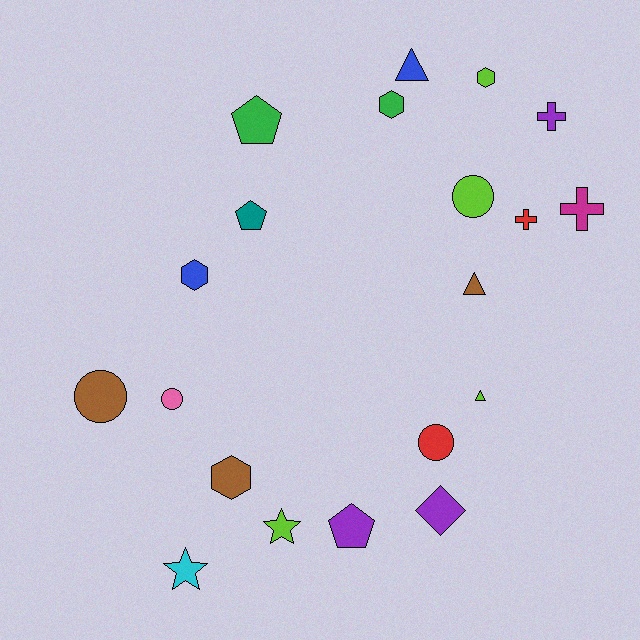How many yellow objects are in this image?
There are no yellow objects.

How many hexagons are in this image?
There are 4 hexagons.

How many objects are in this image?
There are 20 objects.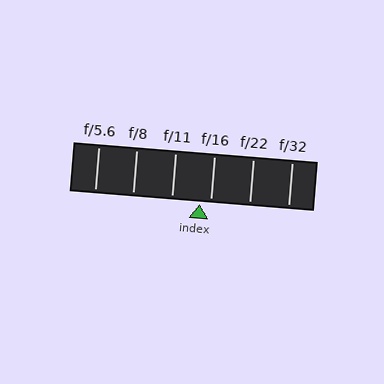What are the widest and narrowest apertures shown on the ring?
The widest aperture shown is f/5.6 and the narrowest is f/32.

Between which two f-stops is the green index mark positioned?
The index mark is between f/11 and f/16.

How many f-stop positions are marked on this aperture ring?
There are 6 f-stop positions marked.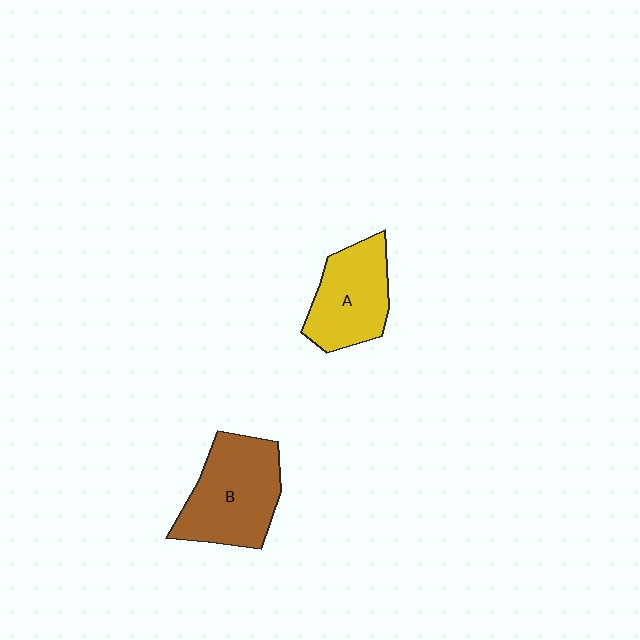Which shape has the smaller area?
Shape A (yellow).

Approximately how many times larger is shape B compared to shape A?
Approximately 1.3 times.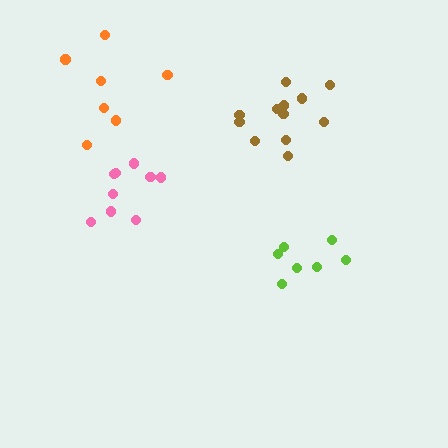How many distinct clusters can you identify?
There are 4 distinct clusters.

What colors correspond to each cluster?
The clusters are colored: lime, pink, orange, brown.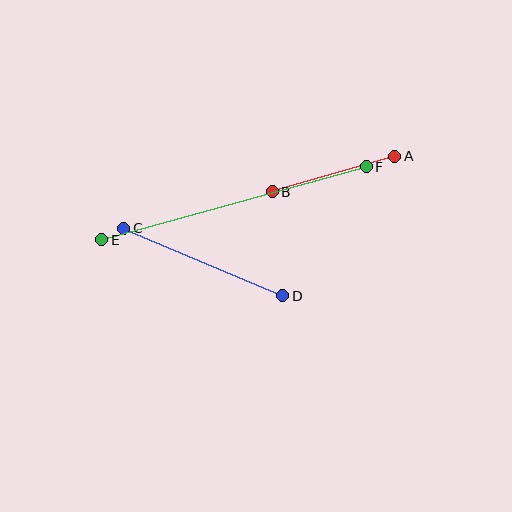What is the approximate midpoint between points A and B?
The midpoint is at approximately (333, 174) pixels.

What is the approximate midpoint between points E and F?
The midpoint is at approximately (234, 203) pixels.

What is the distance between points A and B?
The distance is approximately 128 pixels.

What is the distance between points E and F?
The distance is approximately 275 pixels.